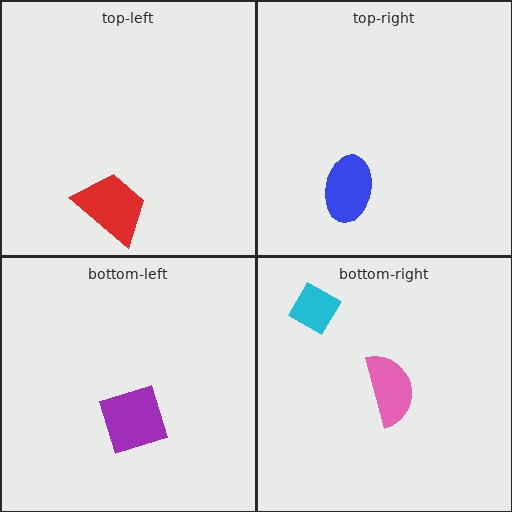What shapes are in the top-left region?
The red trapezoid.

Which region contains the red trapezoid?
The top-left region.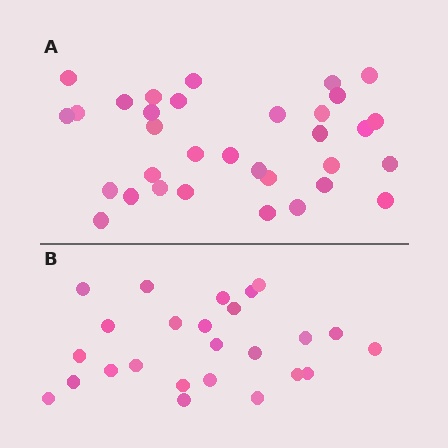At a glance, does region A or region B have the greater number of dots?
Region A (the top region) has more dots.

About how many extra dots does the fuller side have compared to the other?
Region A has roughly 8 or so more dots than region B.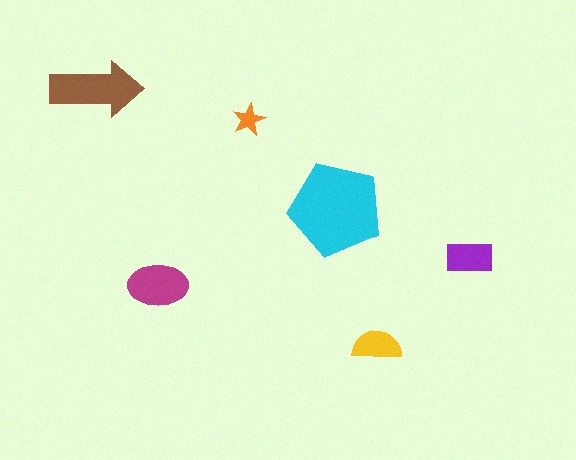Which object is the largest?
The cyan pentagon.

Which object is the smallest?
The orange star.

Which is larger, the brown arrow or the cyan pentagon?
The cyan pentagon.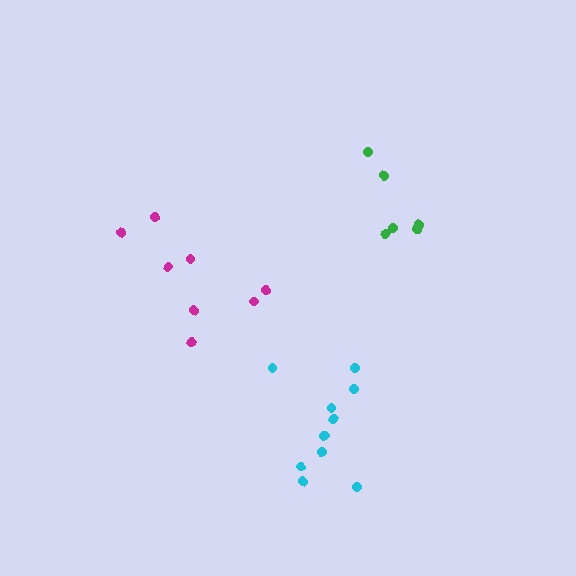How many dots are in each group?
Group 1: 11 dots, Group 2: 8 dots, Group 3: 7 dots (26 total).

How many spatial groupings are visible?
There are 3 spatial groupings.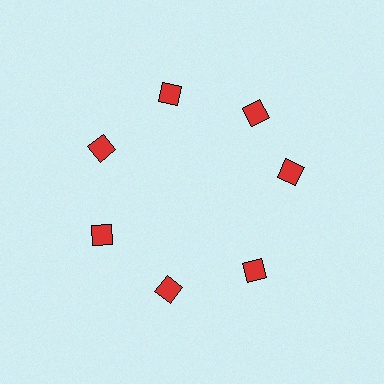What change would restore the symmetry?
The symmetry would be restored by rotating it back into even spacing with its neighbors so that all 7 diamonds sit at equal angles and equal distance from the center.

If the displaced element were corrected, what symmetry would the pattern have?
It would have 7-fold rotational symmetry — the pattern would map onto itself every 51 degrees.